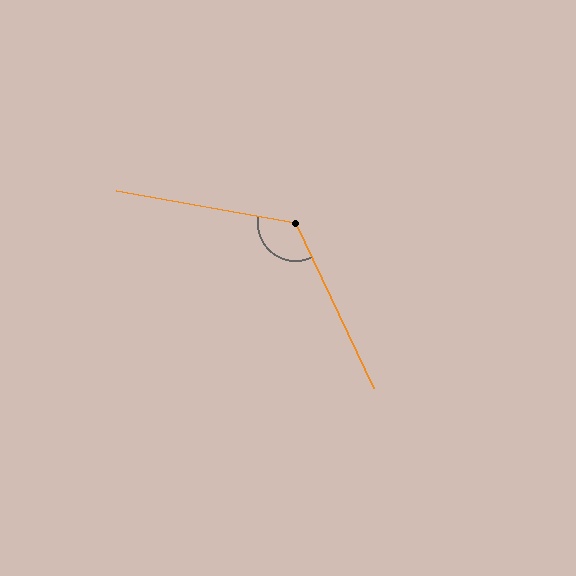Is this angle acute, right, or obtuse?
It is obtuse.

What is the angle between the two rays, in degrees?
Approximately 125 degrees.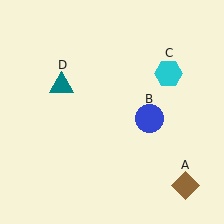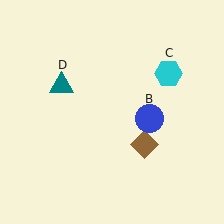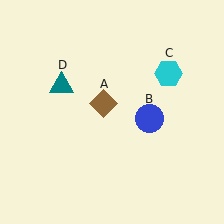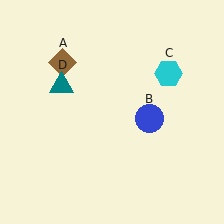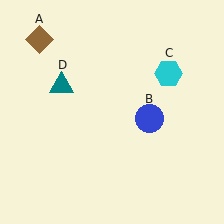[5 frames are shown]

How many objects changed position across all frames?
1 object changed position: brown diamond (object A).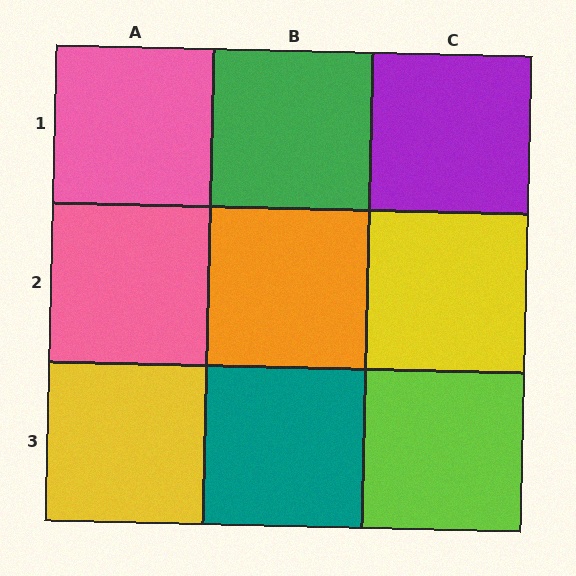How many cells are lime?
1 cell is lime.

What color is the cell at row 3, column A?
Yellow.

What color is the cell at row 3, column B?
Teal.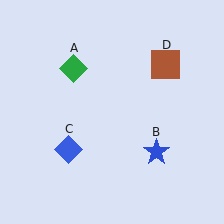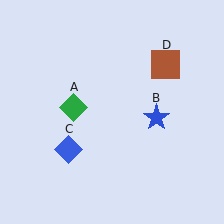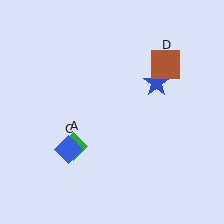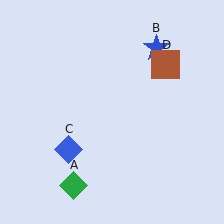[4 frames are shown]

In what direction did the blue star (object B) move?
The blue star (object B) moved up.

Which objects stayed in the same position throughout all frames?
Blue diamond (object C) and brown square (object D) remained stationary.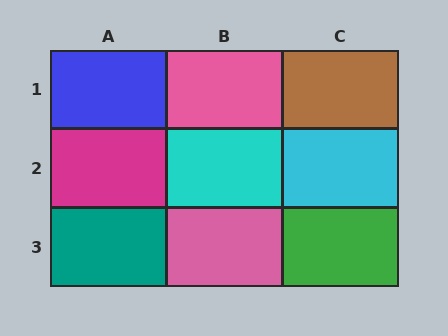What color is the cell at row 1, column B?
Pink.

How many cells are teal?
1 cell is teal.